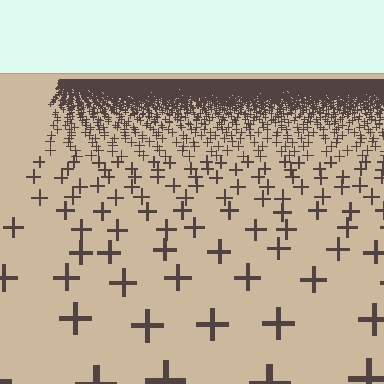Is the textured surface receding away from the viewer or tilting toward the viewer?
The surface is receding away from the viewer. Texture elements get smaller and denser toward the top.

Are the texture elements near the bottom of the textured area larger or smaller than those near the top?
Larger. Near the bottom, elements are closer to the viewer and appear at a bigger on-screen size.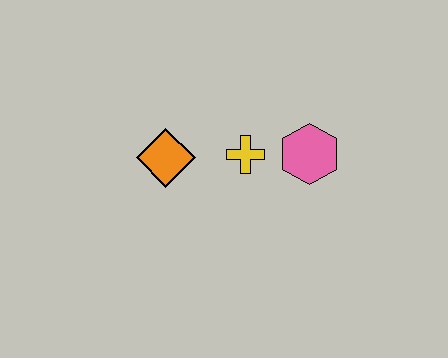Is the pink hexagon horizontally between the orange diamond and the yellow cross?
No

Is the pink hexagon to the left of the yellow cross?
No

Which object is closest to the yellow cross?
The pink hexagon is closest to the yellow cross.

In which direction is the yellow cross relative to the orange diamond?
The yellow cross is to the right of the orange diamond.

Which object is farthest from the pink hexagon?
The orange diamond is farthest from the pink hexagon.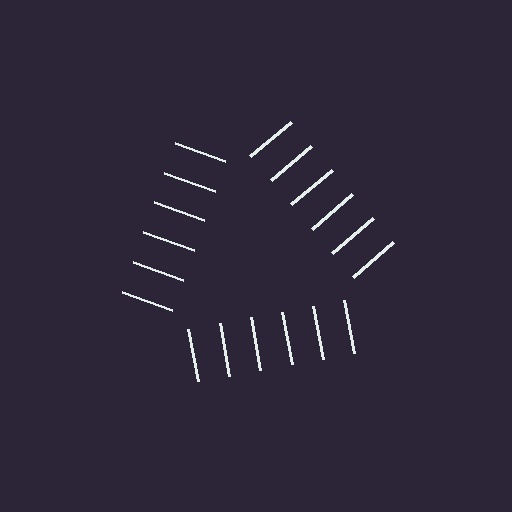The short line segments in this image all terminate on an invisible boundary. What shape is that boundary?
An illusory triangle — the line segments terminate on its edges but no continuous stroke is drawn.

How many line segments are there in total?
18 — 6 along each of the 3 edges.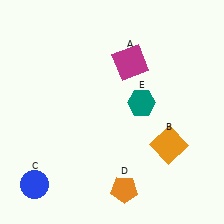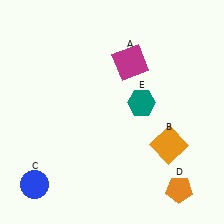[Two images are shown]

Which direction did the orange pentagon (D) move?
The orange pentagon (D) moved right.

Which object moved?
The orange pentagon (D) moved right.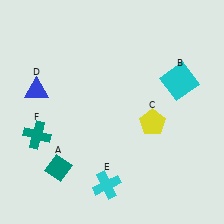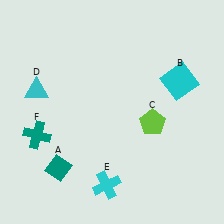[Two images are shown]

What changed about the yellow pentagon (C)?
In Image 1, C is yellow. In Image 2, it changed to lime.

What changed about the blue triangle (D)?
In Image 1, D is blue. In Image 2, it changed to cyan.